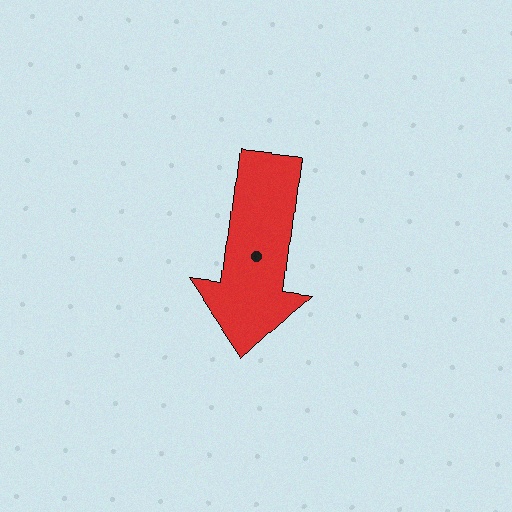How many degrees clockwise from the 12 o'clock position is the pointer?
Approximately 187 degrees.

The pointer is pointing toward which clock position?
Roughly 6 o'clock.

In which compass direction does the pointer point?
South.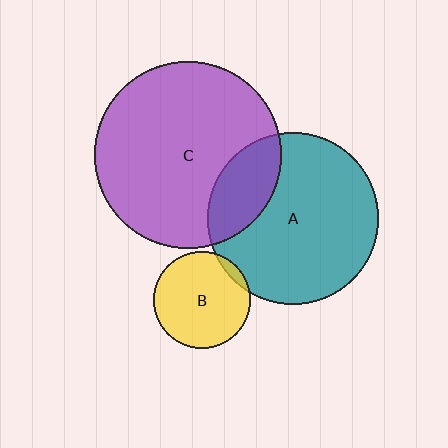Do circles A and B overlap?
Yes.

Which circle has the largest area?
Circle C (purple).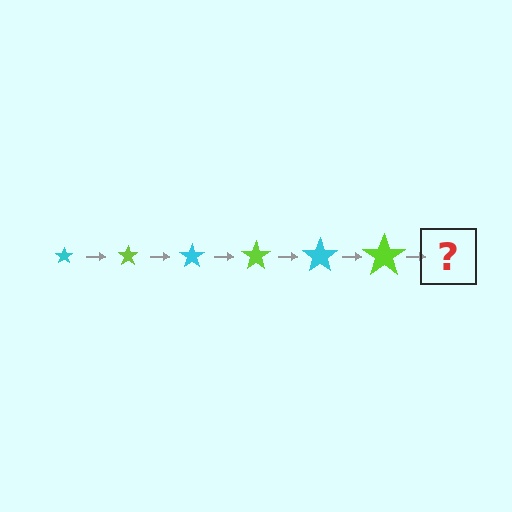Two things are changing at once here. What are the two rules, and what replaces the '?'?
The two rules are that the star grows larger each step and the color cycles through cyan and lime. The '?' should be a cyan star, larger than the previous one.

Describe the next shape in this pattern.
It should be a cyan star, larger than the previous one.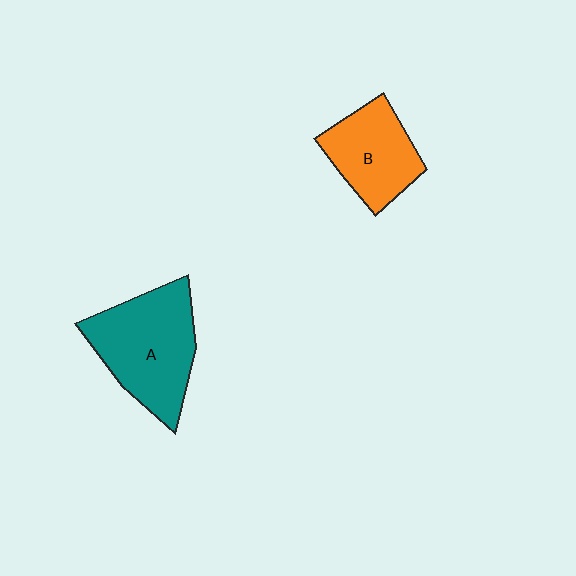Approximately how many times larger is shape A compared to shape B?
Approximately 1.4 times.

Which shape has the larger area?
Shape A (teal).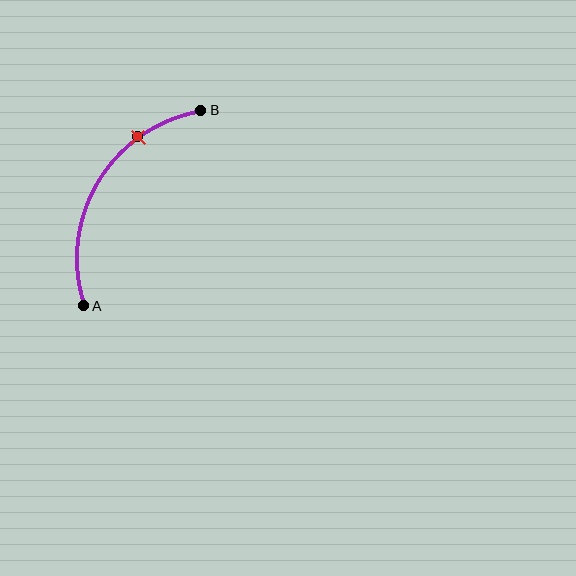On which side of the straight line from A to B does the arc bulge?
The arc bulges to the left of the straight line connecting A and B.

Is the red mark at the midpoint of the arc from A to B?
No. The red mark lies on the arc but is closer to endpoint B. The arc midpoint would be at the point on the curve equidistant along the arc from both A and B.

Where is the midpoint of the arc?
The arc midpoint is the point on the curve farthest from the straight line joining A and B. It sits to the left of that line.